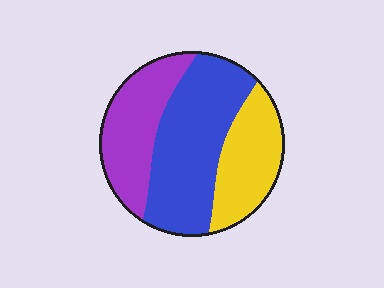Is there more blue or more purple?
Blue.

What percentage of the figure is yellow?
Yellow covers around 25% of the figure.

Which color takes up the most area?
Blue, at roughly 45%.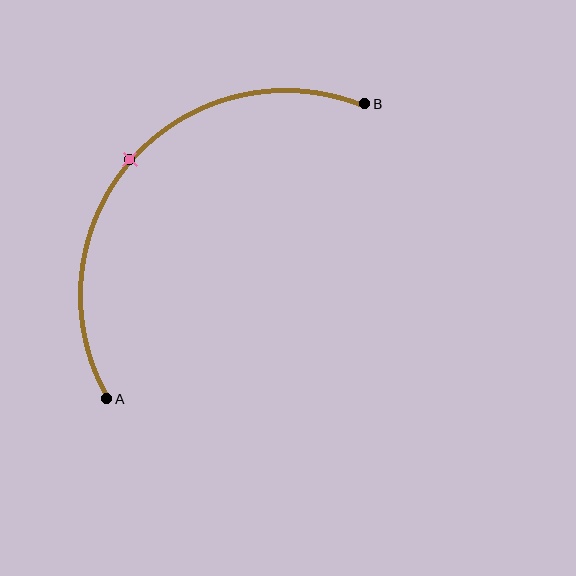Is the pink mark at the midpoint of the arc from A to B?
Yes. The pink mark lies on the arc at equal arc-length from both A and B — it is the arc midpoint.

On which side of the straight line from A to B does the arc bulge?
The arc bulges above and to the left of the straight line connecting A and B.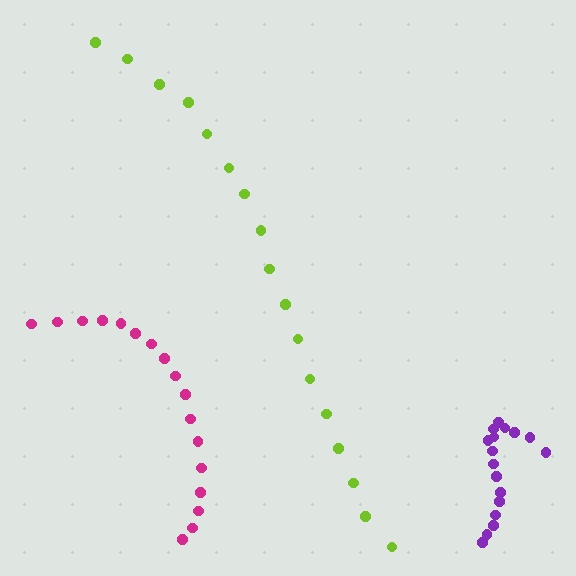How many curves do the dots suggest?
There are 3 distinct paths.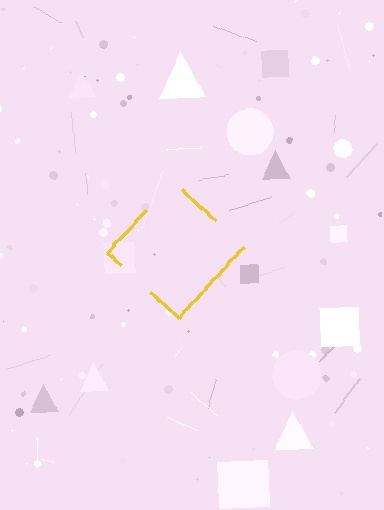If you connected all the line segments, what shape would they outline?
They would outline a diamond.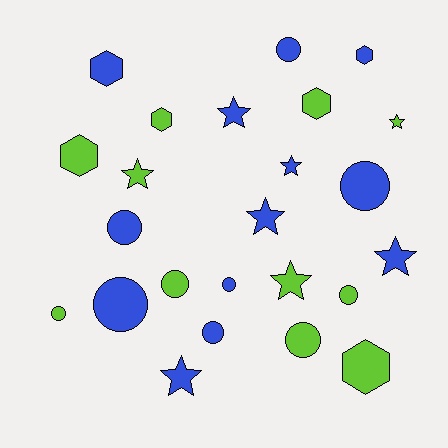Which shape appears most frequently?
Circle, with 10 objects.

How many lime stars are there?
There are 3 lime stars.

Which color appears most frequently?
Blue, with 13 objects.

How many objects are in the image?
There are 24 objects.